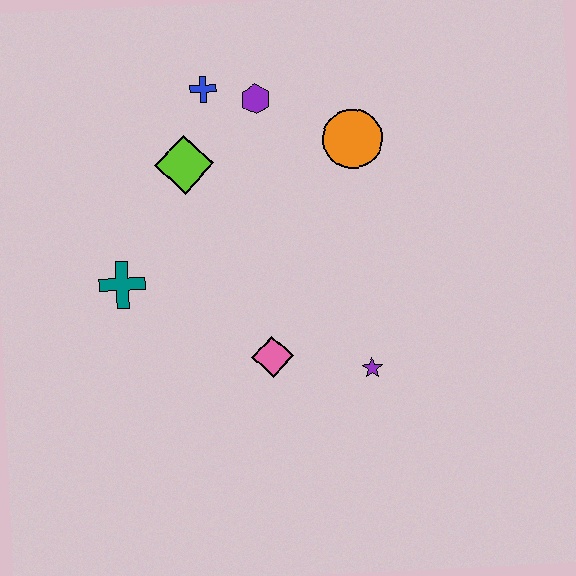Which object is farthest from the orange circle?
The teal cross is farthest from the orange circle.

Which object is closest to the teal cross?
The lime diamond is closest to the teal cross.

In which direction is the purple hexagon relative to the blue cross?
The purple hexagon is to the right of the blue cross.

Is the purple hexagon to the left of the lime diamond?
No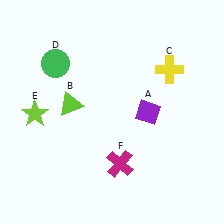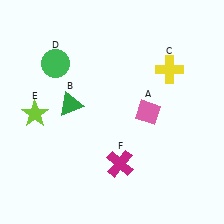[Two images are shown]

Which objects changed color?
A changed from purple to pink. B changed from lime to green.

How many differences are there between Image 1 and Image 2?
There are 2 differences between the two images.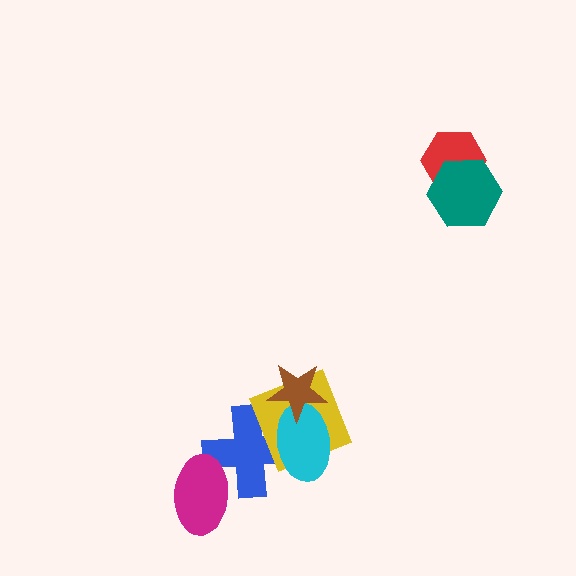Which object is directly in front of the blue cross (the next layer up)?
The yellow square is directly in front of the blue cross.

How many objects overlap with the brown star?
2 objects overlap with the brown star.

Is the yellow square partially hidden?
Yes, it is partially covered by another shape.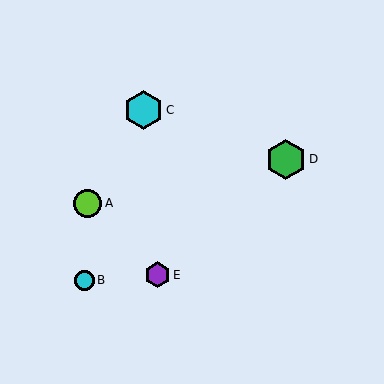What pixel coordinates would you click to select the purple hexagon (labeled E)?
Click at (157, 275) to select the purple hexagon E.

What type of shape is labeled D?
Shape D is a green hexagon.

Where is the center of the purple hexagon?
The center of the purple hexagon is at (157, 275).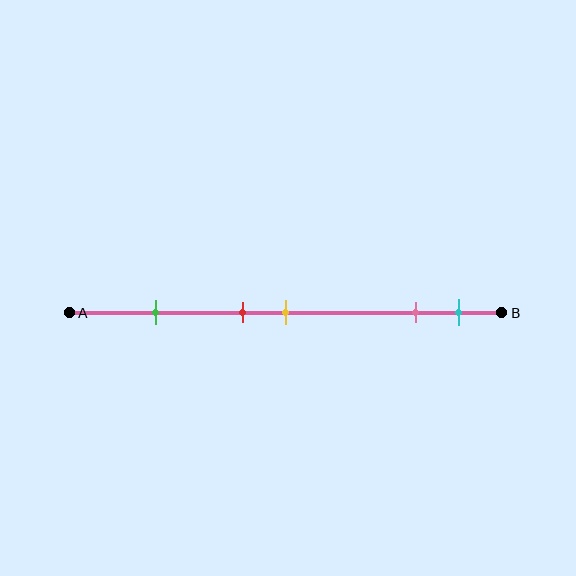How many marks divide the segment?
There are 5 marks dividing the segment.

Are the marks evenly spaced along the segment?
No, the marks are not evenly spaced.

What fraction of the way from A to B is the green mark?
The green mark is approximately 20% (0.2) of the way from A to B.